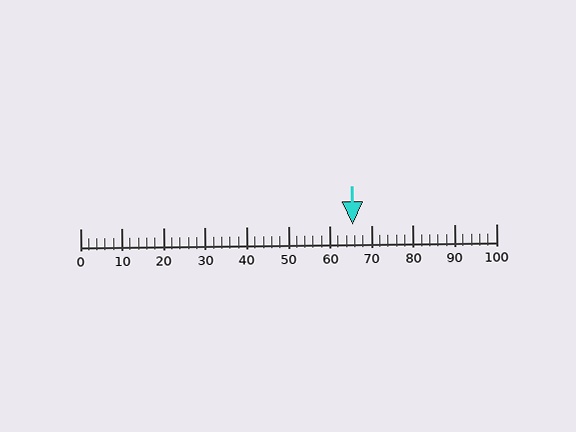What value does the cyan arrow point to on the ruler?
The cyan arrow points to approximately 65.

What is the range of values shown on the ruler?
The ruler shows values from 0 to 100.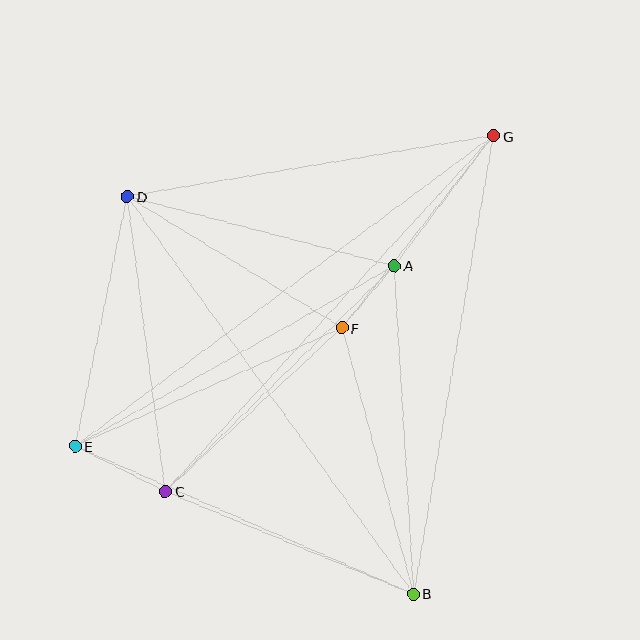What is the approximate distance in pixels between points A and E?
The distance between A and E is approximately 367 pixels.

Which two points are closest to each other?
Points A and F are closest to each other.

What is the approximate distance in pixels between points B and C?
The distance between B and C is approximately 268 pixels.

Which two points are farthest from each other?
Points E and G are farthest from each other.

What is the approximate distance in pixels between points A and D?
The distance between A and D is approximately 276 pixels.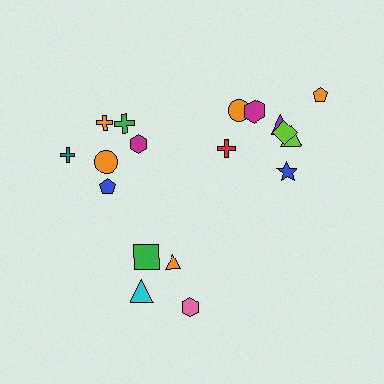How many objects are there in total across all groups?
There are 18 objects.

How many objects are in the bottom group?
There are 4 objects.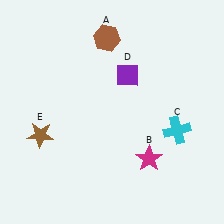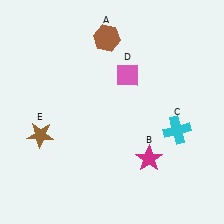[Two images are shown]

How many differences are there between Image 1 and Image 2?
There is 1 difference between the two images.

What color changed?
The diamond (D) changed from purple in Image 1 to pink in Image 2.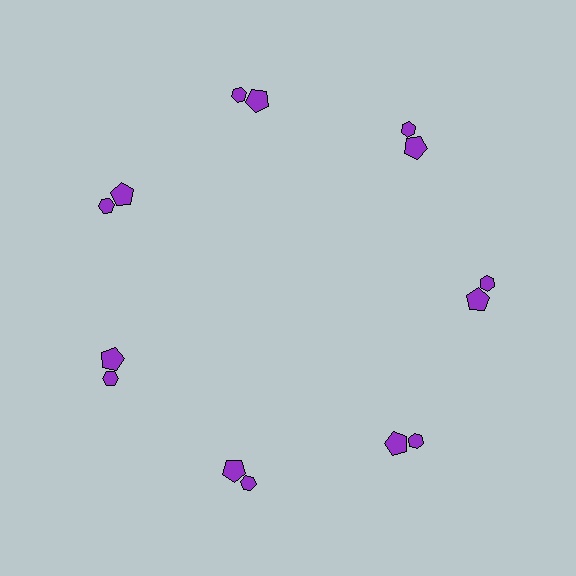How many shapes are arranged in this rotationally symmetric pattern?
There are 14 shapes, arranged in 7 groups of 2.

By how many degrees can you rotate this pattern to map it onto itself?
The pattern maps onto itself every 51 degrees of rotation.